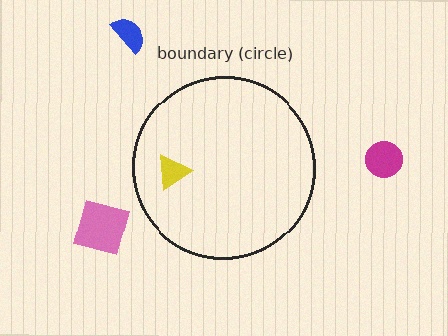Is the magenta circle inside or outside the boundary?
Outside.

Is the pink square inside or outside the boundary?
Outside.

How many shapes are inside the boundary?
1 inside, 3 outside.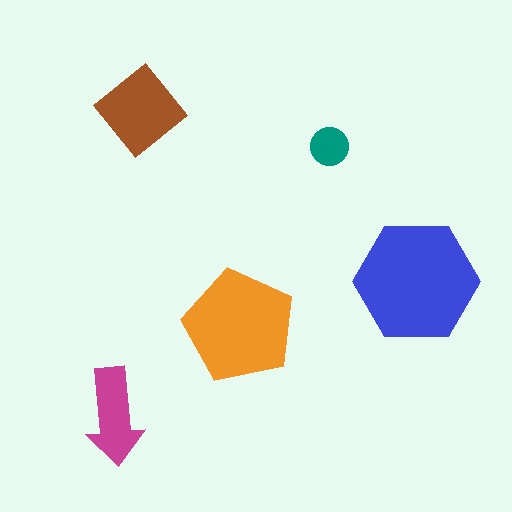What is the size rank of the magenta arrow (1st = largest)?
4th.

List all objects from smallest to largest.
The teal circle, the magenta arrow, the brown diamond, the orange pentagon, the blue hexagon.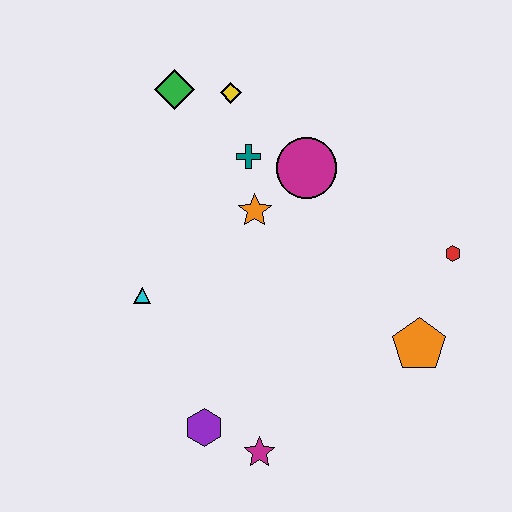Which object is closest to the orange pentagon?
The red hexagon is closest to the orange pentagon.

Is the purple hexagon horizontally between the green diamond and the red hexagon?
Yes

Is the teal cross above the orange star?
Yes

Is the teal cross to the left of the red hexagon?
Yes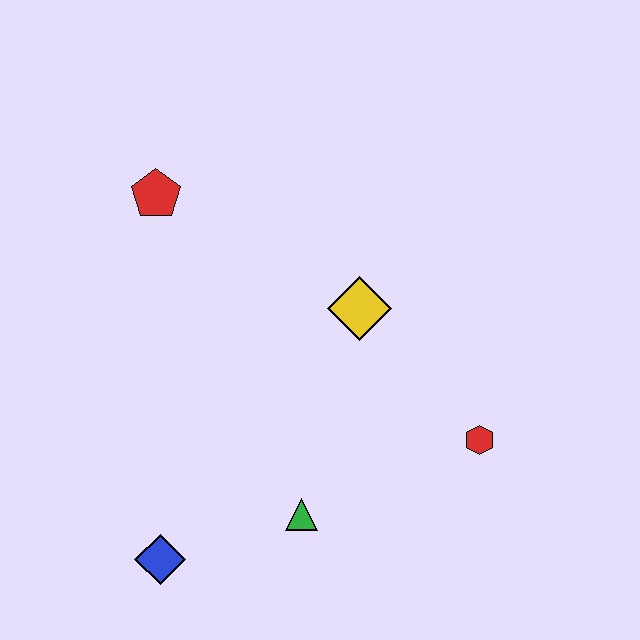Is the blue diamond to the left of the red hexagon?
Yes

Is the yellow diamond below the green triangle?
No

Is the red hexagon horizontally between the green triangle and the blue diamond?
No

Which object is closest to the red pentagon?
The yellow diamond is closest to the red pentagon.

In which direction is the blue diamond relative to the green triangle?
The blue diamond is to the left of the green triangle.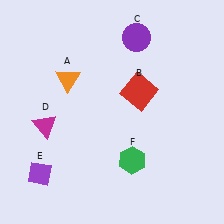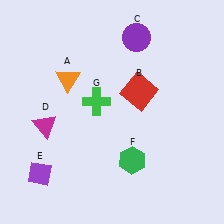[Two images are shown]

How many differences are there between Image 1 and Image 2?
There is 1 difference between the two images.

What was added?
A green cross (G) was added in Image 2.